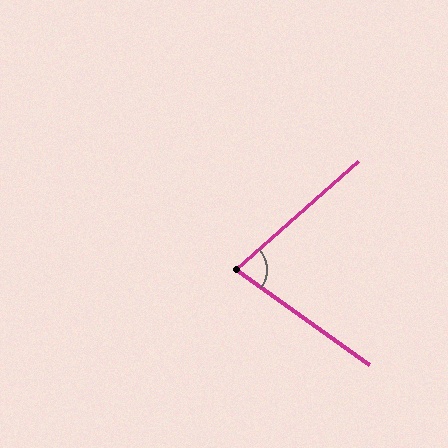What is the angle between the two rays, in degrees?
Approximately 77 degrees.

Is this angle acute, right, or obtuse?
It is acute.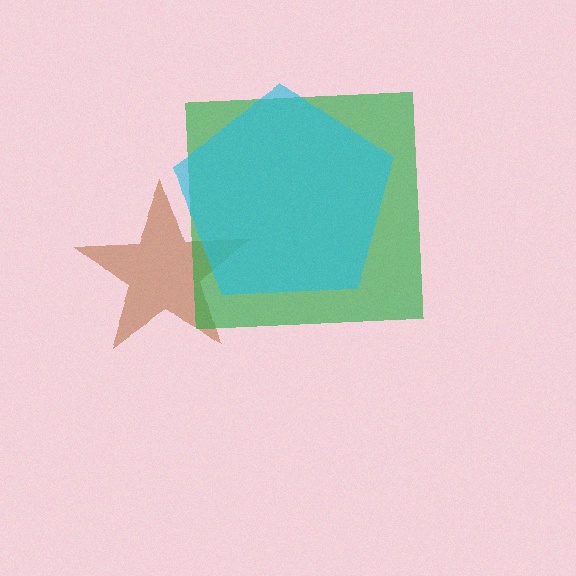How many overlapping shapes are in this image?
There are 3 overlapping shapes in the image.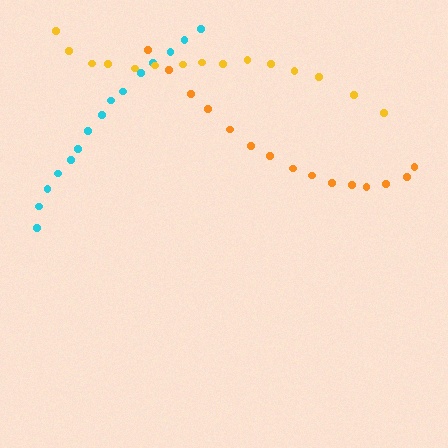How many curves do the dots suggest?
There are 3 distinct paths.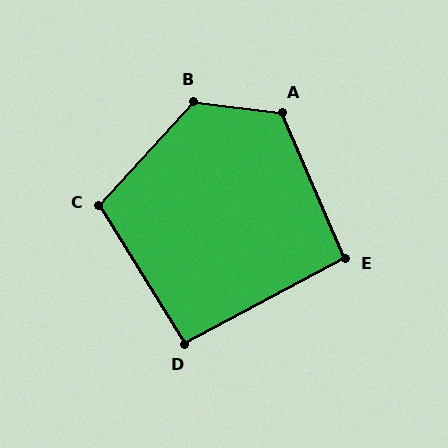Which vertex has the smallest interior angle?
D, at approximately 94 degrees.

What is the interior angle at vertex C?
Approximately 106 degrees (obtuse).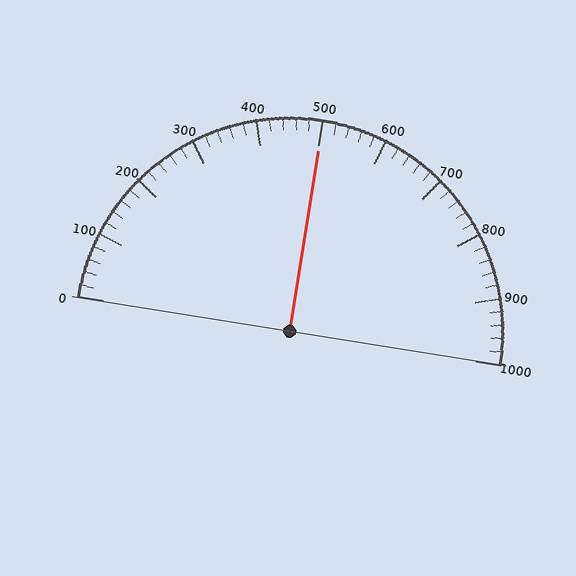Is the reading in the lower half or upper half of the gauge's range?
The reading is in the upper half of the range (0 to 1000).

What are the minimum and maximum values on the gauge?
The gauge ranges from 0 to 1000.